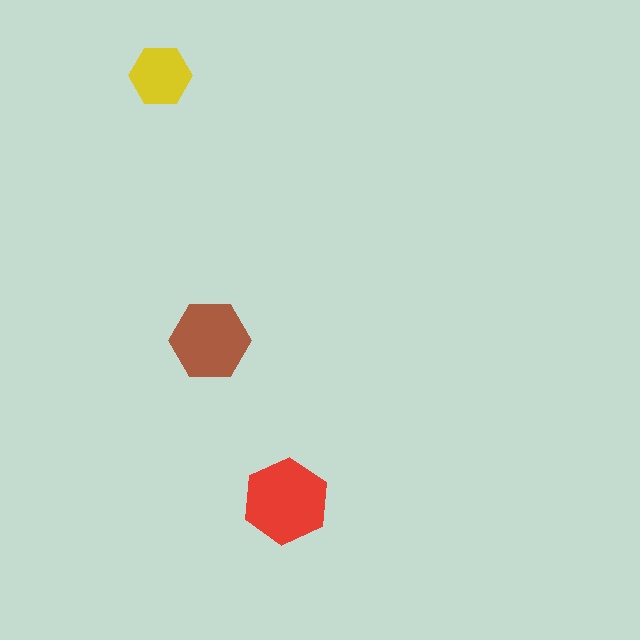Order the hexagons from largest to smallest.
the red one, the brown one, the yellow one.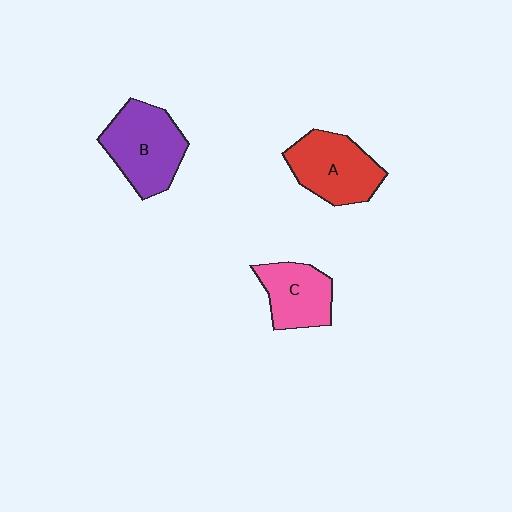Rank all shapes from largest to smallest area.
From largest to smallest: B (purple), A (red), C (pink).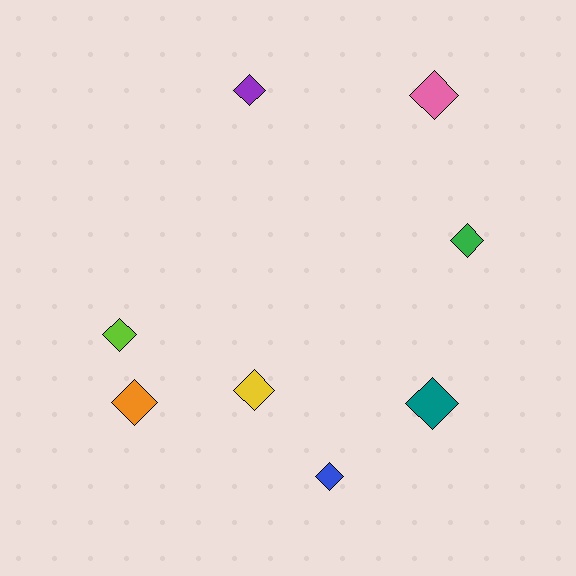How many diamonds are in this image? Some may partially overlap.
There are 8 diamonds.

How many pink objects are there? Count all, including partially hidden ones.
There is 1 pink object.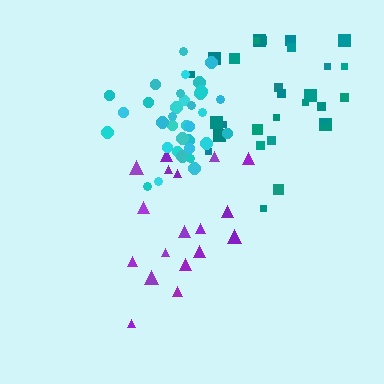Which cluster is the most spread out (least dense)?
Purple.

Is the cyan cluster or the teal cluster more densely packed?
Cyan.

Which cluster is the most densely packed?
Cyan.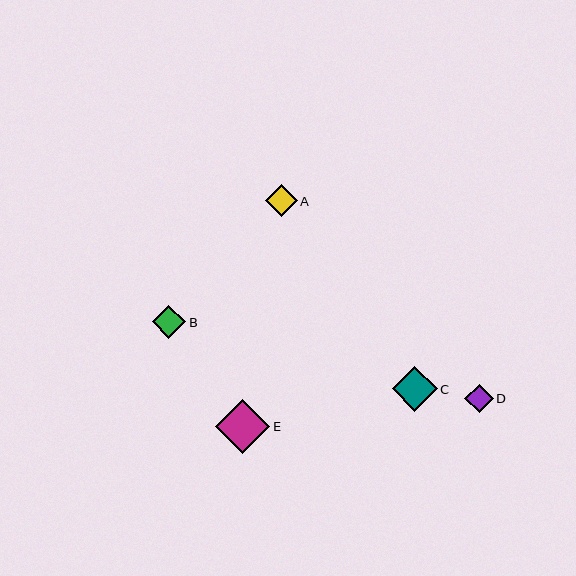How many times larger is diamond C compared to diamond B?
Diamond C is approximately 1.3 times the size of diamond B.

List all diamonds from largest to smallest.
From largest to smallest: E, C, B, A, D.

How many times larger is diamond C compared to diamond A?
Diamond C is approximately 1.4 times the size of diamond A.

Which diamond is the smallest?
Diamond D is the smallest with a size of approximately 28 pixels.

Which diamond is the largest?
Diamond E is the largest with a size of approximately 54 pixels.